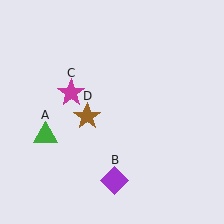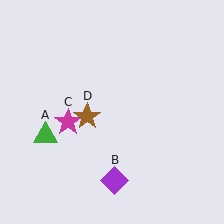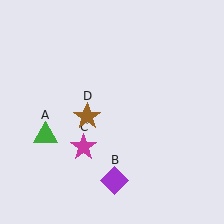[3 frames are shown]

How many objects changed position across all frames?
1 object changed position: magenta star (object C).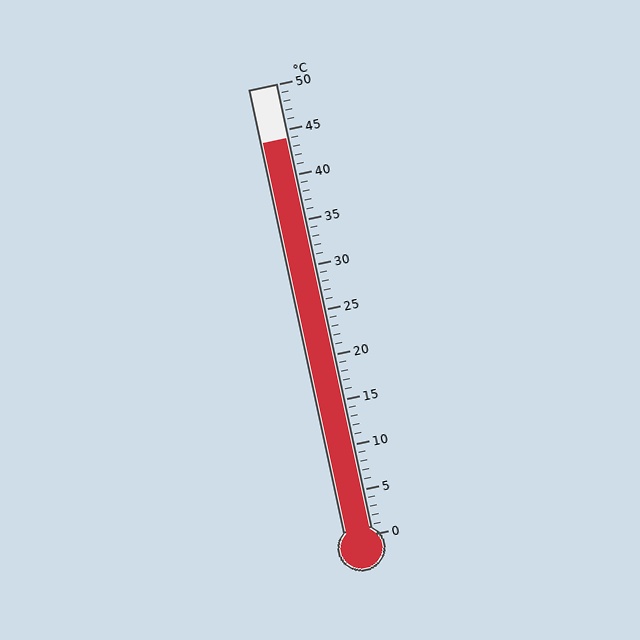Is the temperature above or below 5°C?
The temperature is above 5°C.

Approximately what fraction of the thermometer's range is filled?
The thermometer is filled to approximately 90% of its range.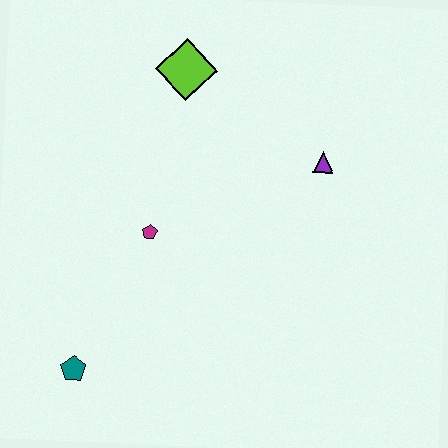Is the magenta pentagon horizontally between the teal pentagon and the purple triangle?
Yes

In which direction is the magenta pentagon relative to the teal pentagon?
The magenta pentagon is above the teal pentagon.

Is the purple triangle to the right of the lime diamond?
Yes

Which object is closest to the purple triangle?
The lime diamond is closest to the purple triangle.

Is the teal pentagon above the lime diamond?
No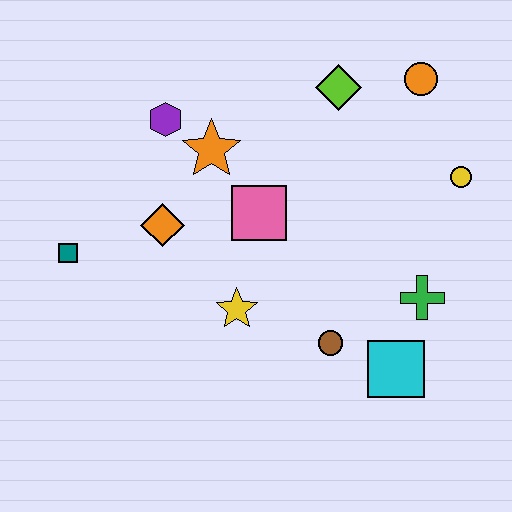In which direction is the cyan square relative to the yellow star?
The cyan square is to the right of the yellow star.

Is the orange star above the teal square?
Yes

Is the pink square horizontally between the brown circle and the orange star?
Yes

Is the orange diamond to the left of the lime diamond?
Yes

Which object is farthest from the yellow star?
The orange circle is farthest from the yellow star.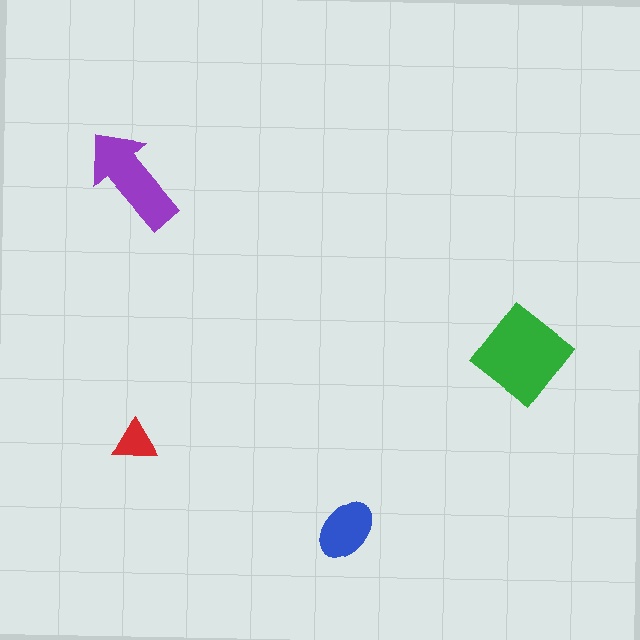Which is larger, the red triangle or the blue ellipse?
The blue ellipse.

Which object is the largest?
The green diamond.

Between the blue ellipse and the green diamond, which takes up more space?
The green diamond.